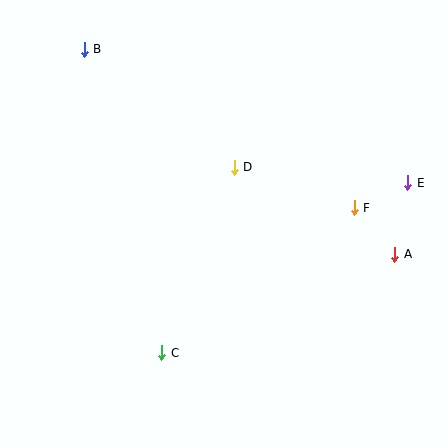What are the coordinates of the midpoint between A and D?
The midpoint between A and D is at (315, 211).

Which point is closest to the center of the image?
Point D at (234, 167) is closest to the center.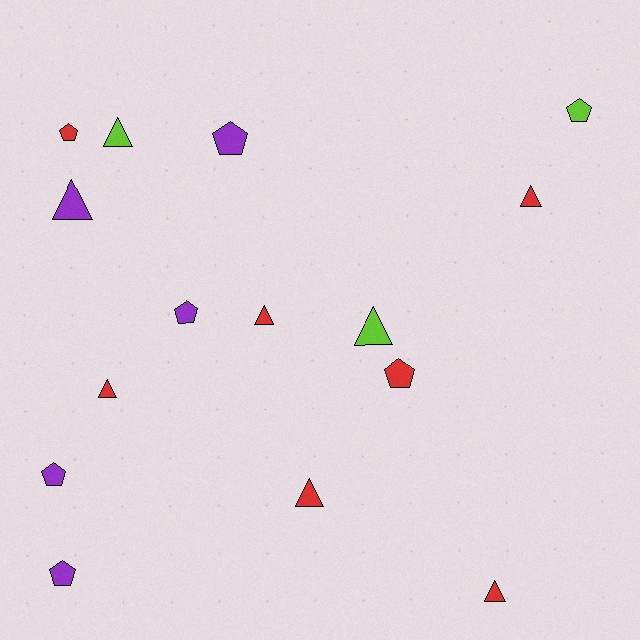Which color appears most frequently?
Red, with 7 objects.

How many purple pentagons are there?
There are 4 purple pentagons.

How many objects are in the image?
There are 15 objects.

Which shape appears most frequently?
Triangle, with 8 objects.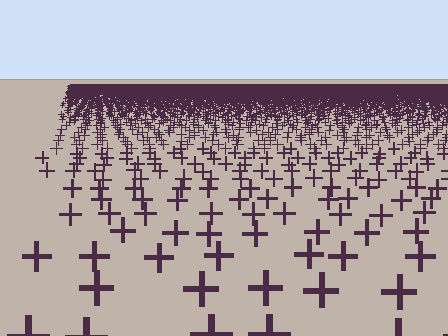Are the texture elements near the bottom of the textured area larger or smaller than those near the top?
Larger. Near the bottom, elements are closer to the viewer and appear at a bigger on-screen size.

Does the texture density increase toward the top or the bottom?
Density increases toward the top.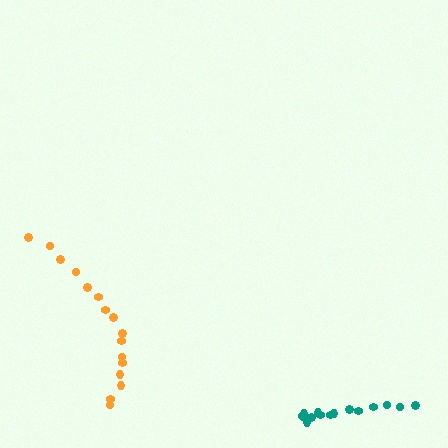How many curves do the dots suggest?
There are 2 distinct paths.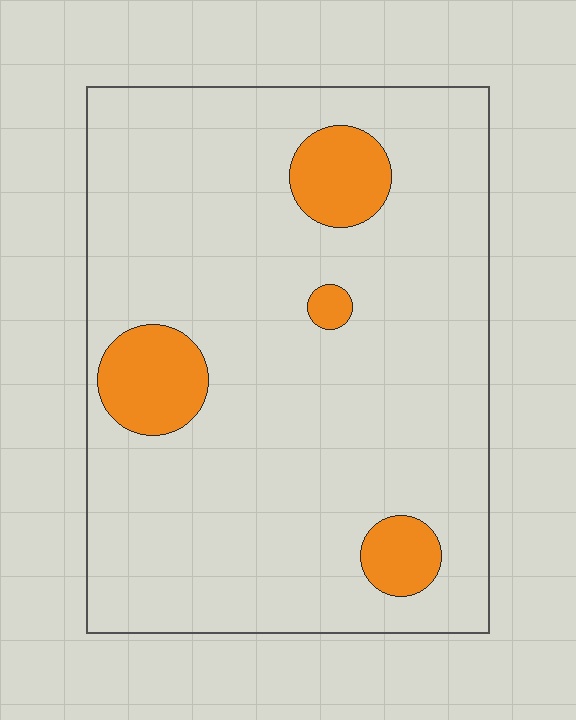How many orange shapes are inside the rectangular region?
4.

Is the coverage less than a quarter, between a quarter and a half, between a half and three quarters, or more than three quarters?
Less than a quarter.